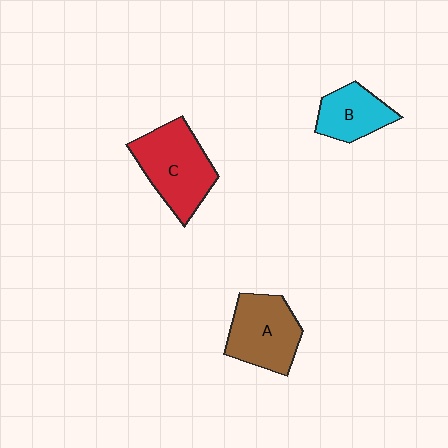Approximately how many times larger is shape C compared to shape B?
Approximately 1.6 times.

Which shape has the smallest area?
Shape B (cyan).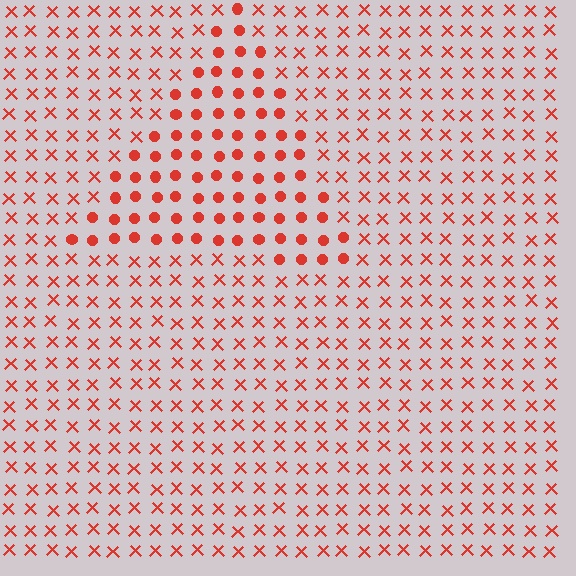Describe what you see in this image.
The image is filled with small red elements arranged in a uniform grid. A triangle-shaped region contains circles, while the surrounding area contains X marks. The boundary is defined purely by the change in element shape.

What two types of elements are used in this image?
The image uses circles inside the triangle region and X marks outside it.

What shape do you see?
I see a triangle.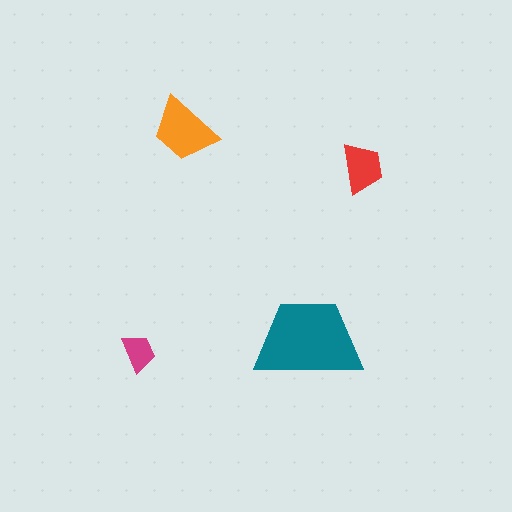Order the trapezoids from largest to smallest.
the teal one, the orange one, the red one, the magenta one.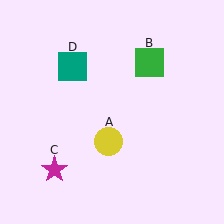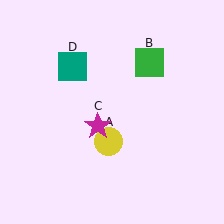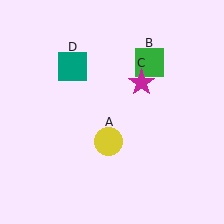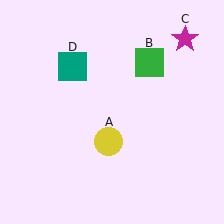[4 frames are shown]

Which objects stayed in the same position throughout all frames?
Yellow circle (object A) and green square (object B) and teal square (object D) remained stationary.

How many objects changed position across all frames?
1 object changed position: magenta star (object C).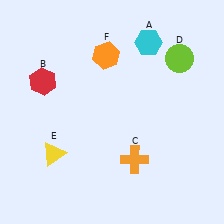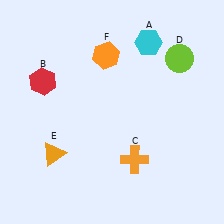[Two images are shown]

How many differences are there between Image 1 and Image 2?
There is 1 difference between the two images.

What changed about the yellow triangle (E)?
In Image 1, E is yellow. In Image 2, it changed to orange.